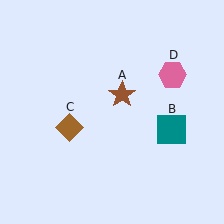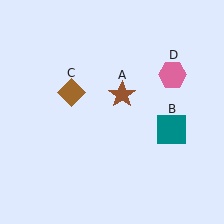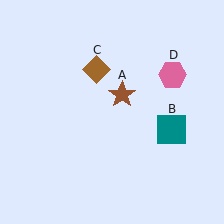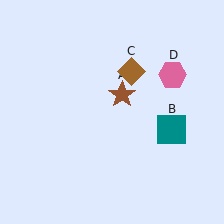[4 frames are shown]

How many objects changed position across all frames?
1 object changed position: brown diamond (object C).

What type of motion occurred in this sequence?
The brown diamond (object C) rotated clockwise around the center of the scene.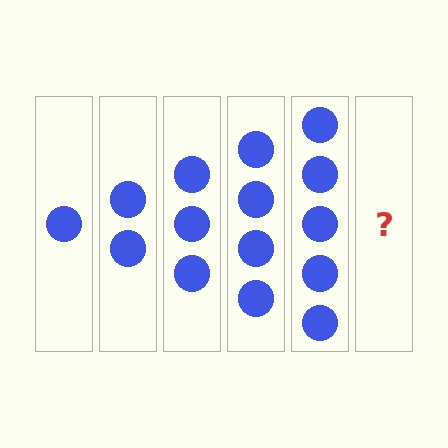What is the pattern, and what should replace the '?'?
The pattern is that each step adds one more circle. The '?' should be 6 circles.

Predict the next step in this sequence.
The next step is 6 circles.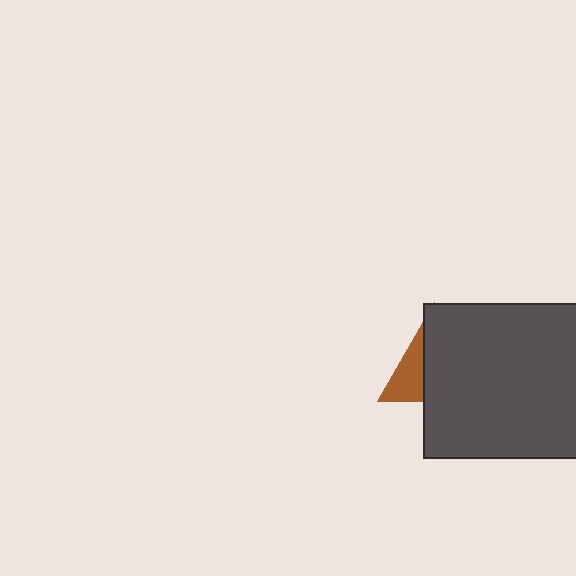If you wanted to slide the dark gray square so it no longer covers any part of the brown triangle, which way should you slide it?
Slide it right — that is the most direct way to separate the two shapes.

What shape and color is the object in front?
The object in front is a dark gray square.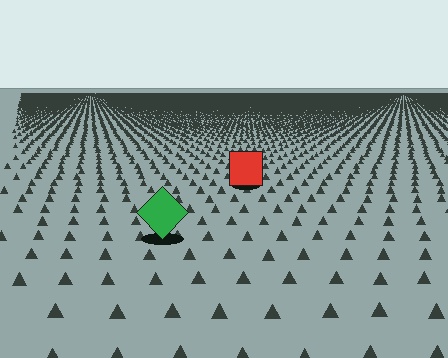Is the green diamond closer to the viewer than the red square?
Yes. The green diamond is closer — you can tell from the texture gradient: the ground texture is coarser near it.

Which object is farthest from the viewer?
The red square is farthest from the viewer. It appears smaller and the ground texture around it is denser.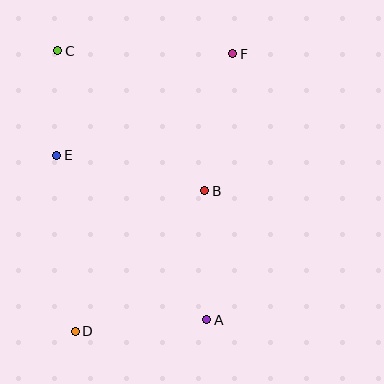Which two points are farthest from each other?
Points D and F are farthest from each other.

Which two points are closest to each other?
Points C and E are closest to each other.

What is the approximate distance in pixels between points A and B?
The distance between A and B is approximately 129 pixels.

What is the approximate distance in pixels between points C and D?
The distance between C and D is approximately 281 pixels.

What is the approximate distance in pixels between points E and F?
The distance between E and F is approximately 203 pixels.